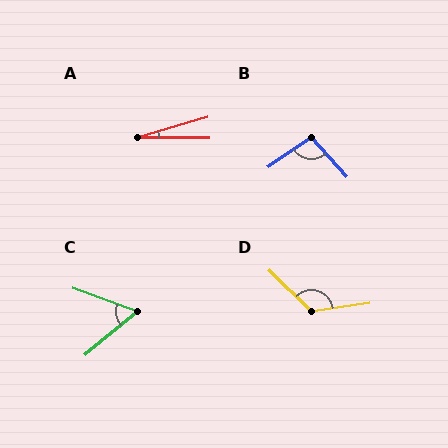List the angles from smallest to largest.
A (17°), C (60°), B (98°), D (128°).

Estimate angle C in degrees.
Approximately 60 degrees.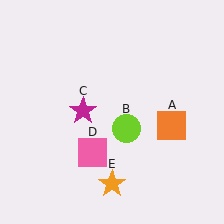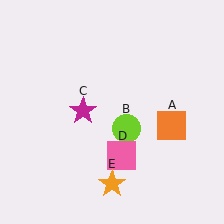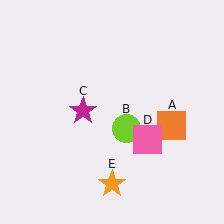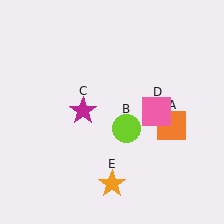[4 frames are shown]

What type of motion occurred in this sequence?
The pink square (object D) rotated counterclockwise around the center of the scene.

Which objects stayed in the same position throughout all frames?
Orange square (object A) and lime circle (object B) and magenta star (object C) and orange star (object E) remained stationary.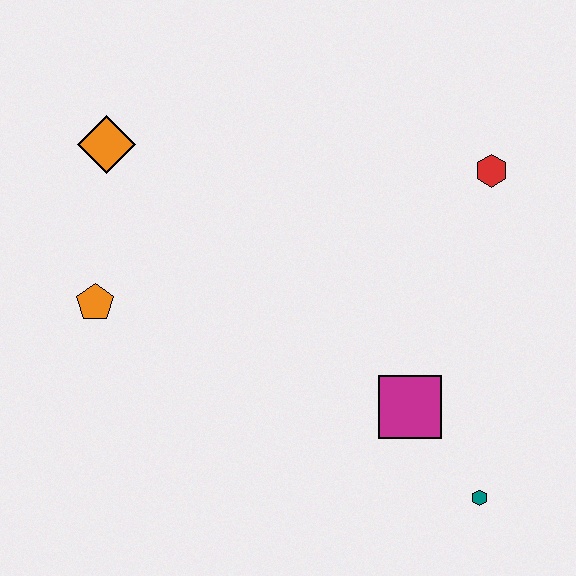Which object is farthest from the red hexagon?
The orange pentagon is farthest from the red hexagon.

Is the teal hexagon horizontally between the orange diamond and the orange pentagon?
No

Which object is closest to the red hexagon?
The magenta square is closest to the red hexagon.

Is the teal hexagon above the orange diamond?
No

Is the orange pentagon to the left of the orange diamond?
Yes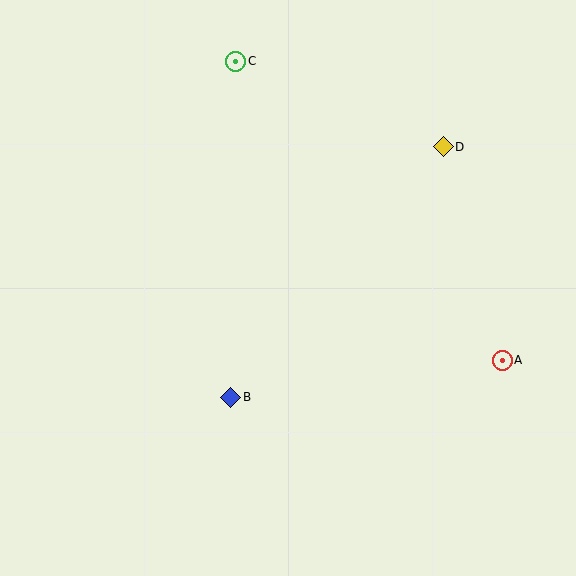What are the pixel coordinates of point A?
Point A is at (502, 360).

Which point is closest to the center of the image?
Point B at (231, 397) is closest to the center.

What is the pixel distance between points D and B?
The distance between D and B is 329 pixels.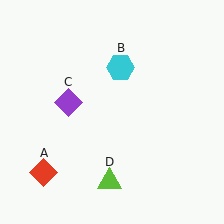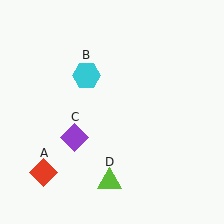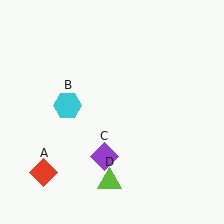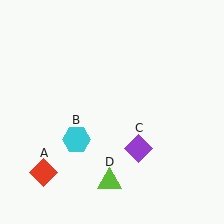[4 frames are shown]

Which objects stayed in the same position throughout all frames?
Red diamond (object A) and lime triangle (object D) remained stationary.